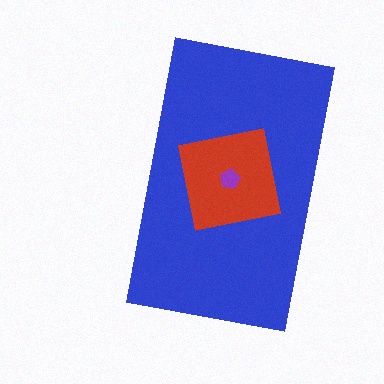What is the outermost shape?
The blue rectangle.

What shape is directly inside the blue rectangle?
The red square.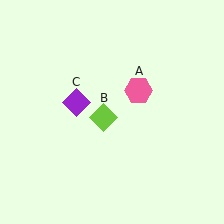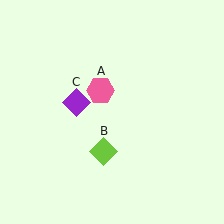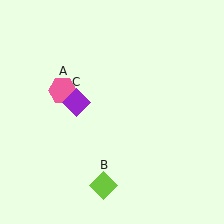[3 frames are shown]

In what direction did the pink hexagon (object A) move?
The pink hexagon (object A) moved left.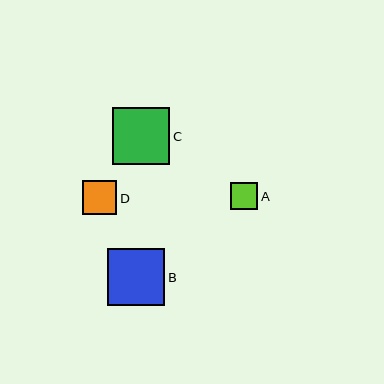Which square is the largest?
Square C is the largest with a size of approximately 57 pixels.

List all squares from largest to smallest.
From largest to smallest: C, B, D, A.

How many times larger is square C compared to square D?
Square C is approximately 1.7 times the size of square D.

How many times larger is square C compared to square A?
Square C is approximately 2.1 times the size of square A.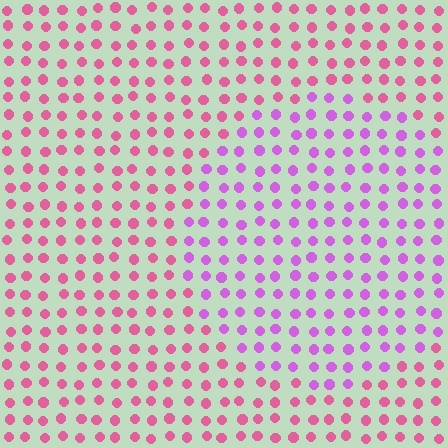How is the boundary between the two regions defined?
The boundary is defined purely by a slight shift in hue (about 40 degrees). Spacing, size, and orientation are identical on both sides.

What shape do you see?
I see a circle.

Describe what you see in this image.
The image is filled with small pink elements in a uniform arrangement. A circle-shaped region is visible where the elements are tinted to a slightly different hue, forming a subtle color boundary.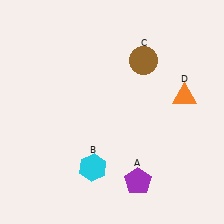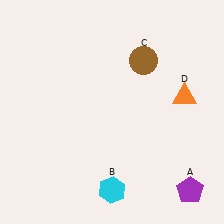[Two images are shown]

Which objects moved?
The objects that moved are: the purple pentagon (A), the cyan hexagon (B).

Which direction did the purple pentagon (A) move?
The purple pentagon (A) moved right.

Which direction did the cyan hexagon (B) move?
The cyan hexagon (B) moved down.